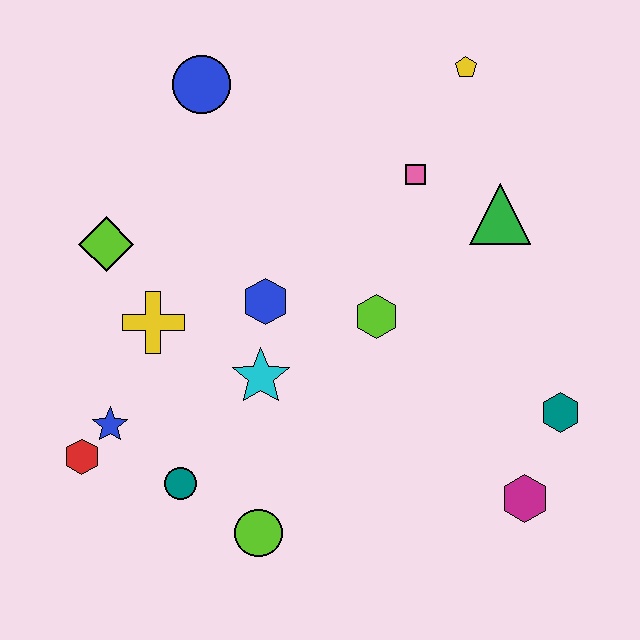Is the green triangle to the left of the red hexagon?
No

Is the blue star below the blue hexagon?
Yes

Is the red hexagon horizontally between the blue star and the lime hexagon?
No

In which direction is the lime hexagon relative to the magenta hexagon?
The lime hexagon is above the magenta hexagon.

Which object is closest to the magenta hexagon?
The teal hexagon is closest to the magenta hexagon.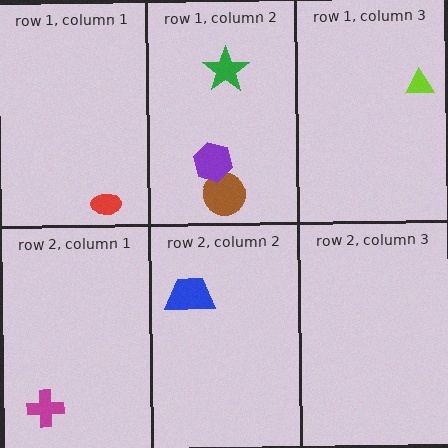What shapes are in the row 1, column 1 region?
The red ellipse.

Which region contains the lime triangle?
The row 1, column 3 region.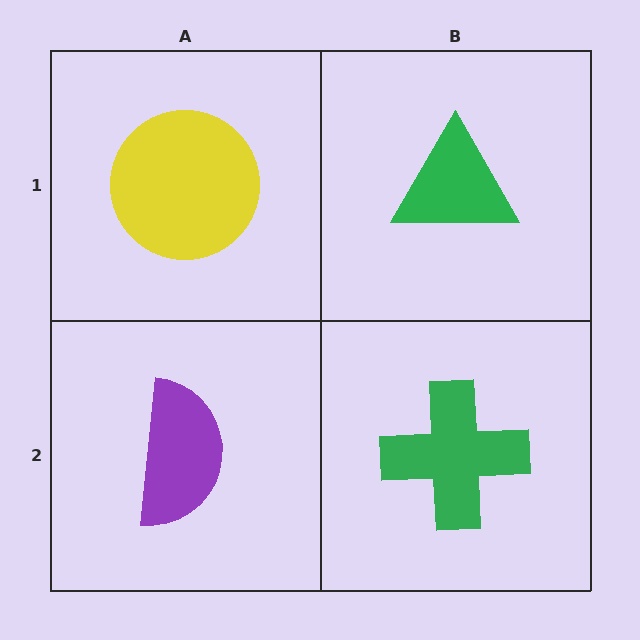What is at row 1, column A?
A yellow circle.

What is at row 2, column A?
A purple semicircle.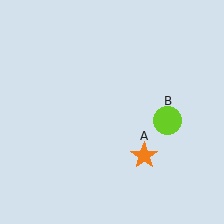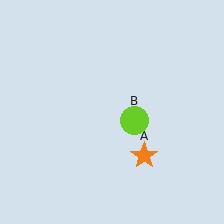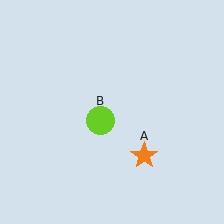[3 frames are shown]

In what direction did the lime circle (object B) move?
The lime circle (object B) moved left.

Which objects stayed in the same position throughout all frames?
Orange star (object A) remained stationary.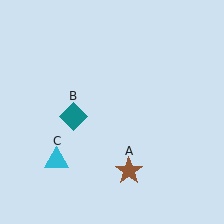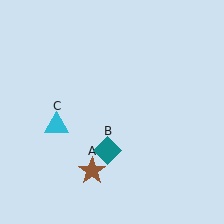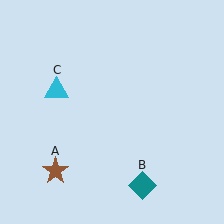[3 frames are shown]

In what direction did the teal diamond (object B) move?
The teal diamond (object B) moved down and to the right.